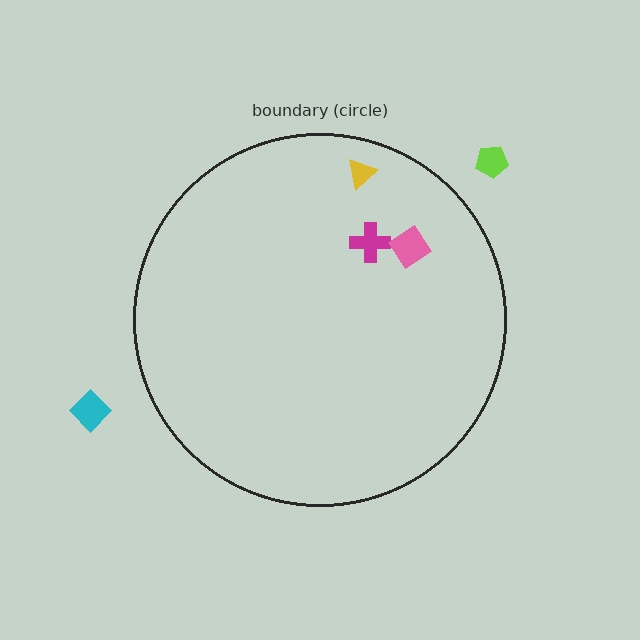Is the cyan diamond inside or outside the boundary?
Outside.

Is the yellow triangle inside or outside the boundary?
Inside.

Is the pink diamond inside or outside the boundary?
Inside.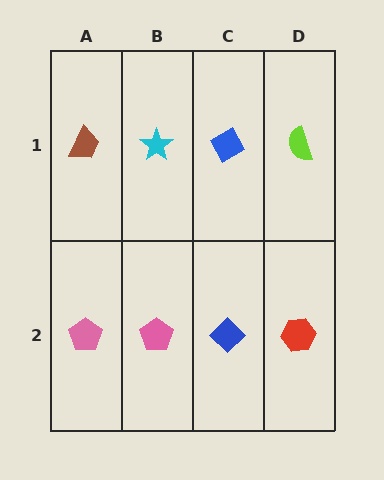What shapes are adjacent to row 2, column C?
A blue diamond (row 1, column C), a pink pentagon (row 2, column B), a red hexagon (row 2, column D).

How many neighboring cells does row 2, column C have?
3.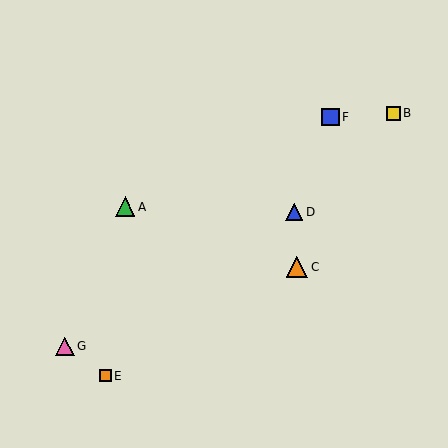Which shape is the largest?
The orange triangle (labeled C) is the largest.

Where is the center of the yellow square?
The center of the yellow square is at (393, 113).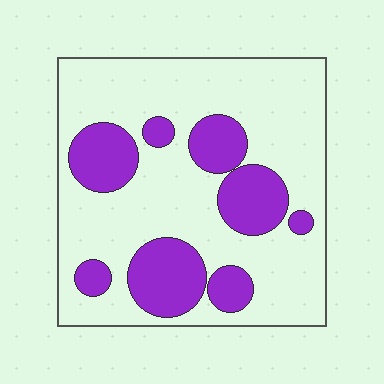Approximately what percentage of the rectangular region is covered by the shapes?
Approximately 30%.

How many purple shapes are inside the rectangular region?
8.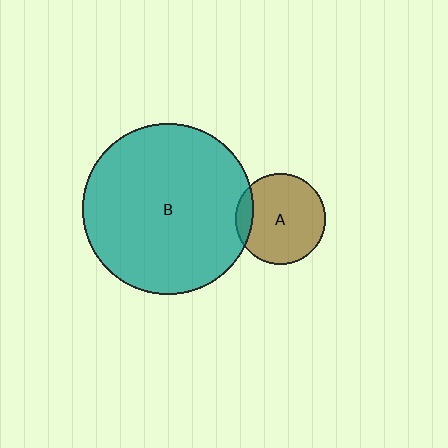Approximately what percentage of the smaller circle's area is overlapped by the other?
Approximately 10%.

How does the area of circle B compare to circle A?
Approximately 3.6 times.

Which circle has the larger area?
Circle B (teal).